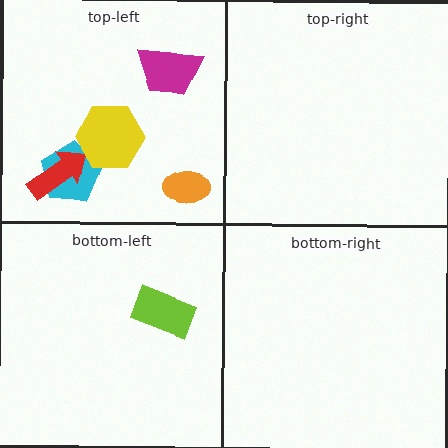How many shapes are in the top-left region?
5.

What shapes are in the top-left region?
The cyan pentagon, the orange ellipse, the magenta trapezoid, the red arrow, the yellow hexagon.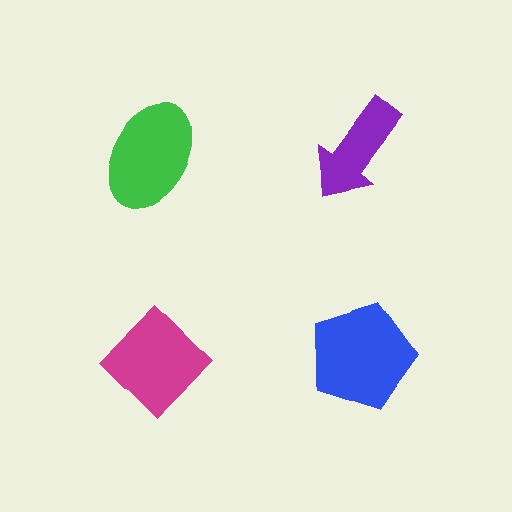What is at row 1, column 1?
A green ellipse.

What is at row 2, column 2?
A blue pentagon.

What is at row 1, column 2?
A purple arrow.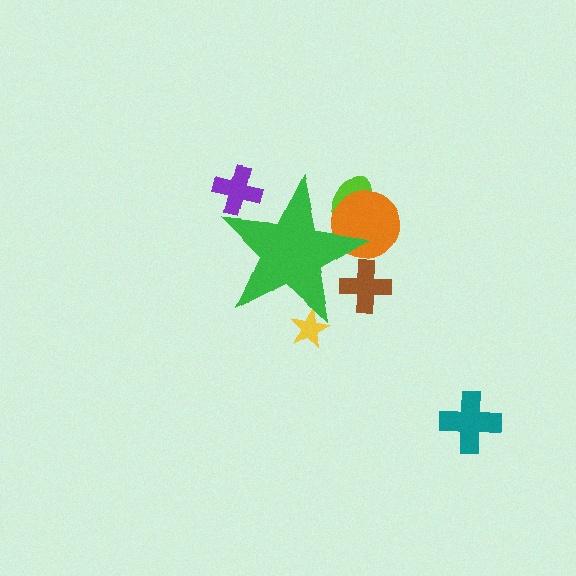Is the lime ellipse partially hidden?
Yes, the lime ellipse is partially hidden behind the green star.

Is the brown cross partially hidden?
Yes, the brown cross is partially hidden behind the green star.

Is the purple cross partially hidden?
Yes, the purple cross is partially hidden behind the green star.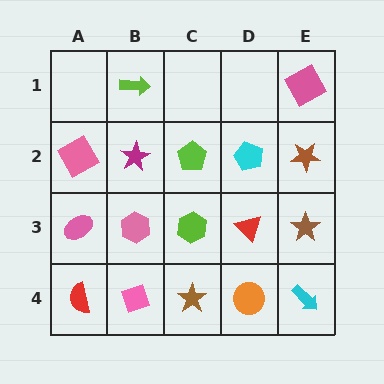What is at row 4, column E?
A cyan arrow.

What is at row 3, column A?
A pink ellipse.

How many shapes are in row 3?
5 shapes.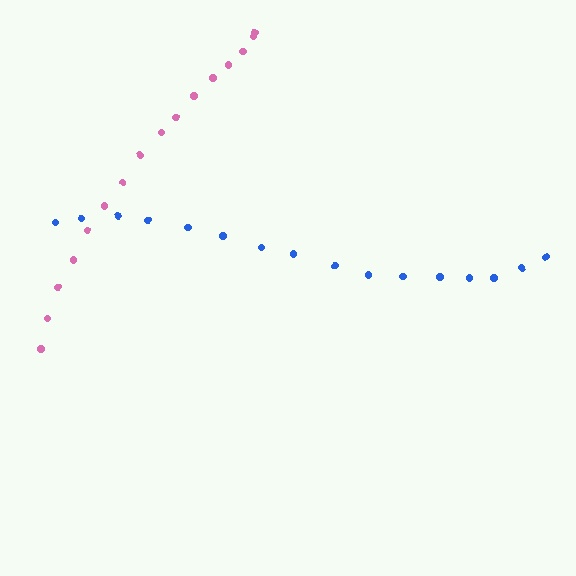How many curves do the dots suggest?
There are 2 distinct paths.